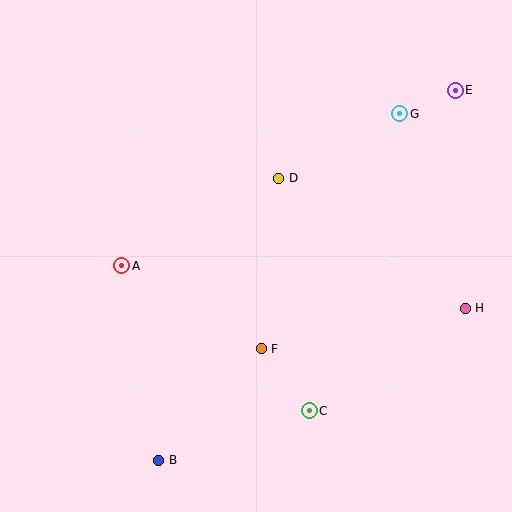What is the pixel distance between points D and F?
The distance between D and F is 171 pixels.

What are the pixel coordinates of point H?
Point H is at (465, 308).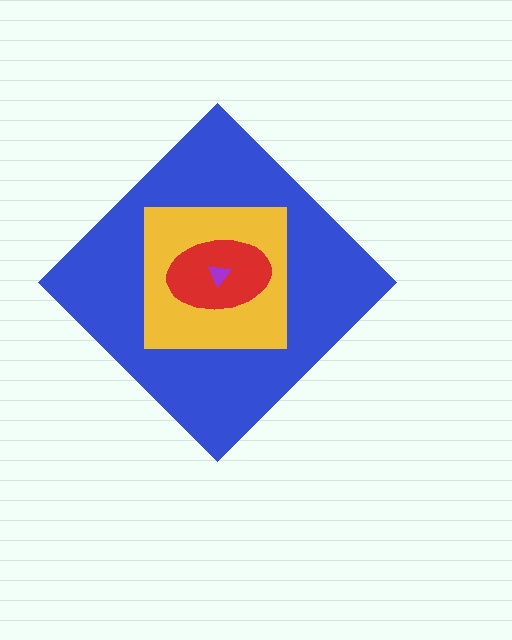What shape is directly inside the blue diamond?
The yellow square.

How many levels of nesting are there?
4.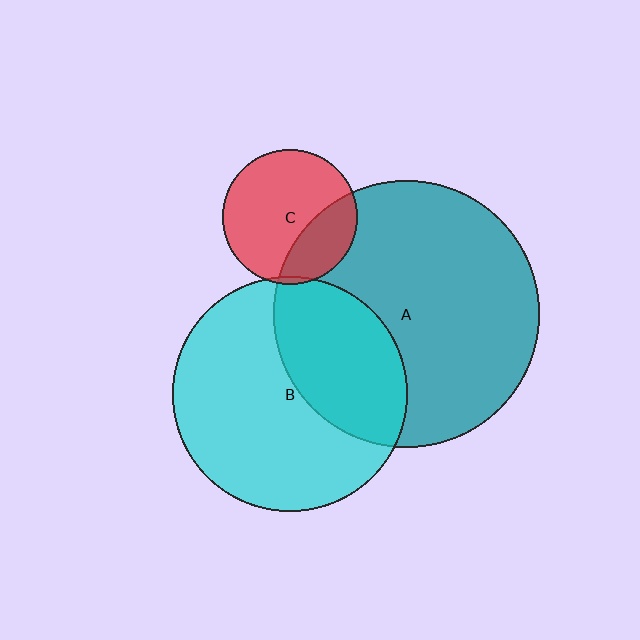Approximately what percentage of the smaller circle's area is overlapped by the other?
Approximately 30%.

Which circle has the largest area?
Circle A (teal).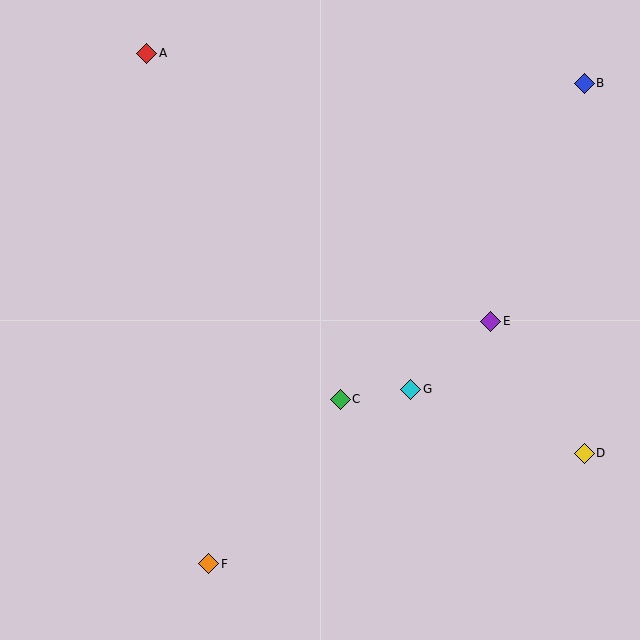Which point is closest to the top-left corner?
Point A is closest to the top-left corner.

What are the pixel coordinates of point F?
Point F is at (209, 564).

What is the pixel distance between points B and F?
The distance between B and F is 609 pixels.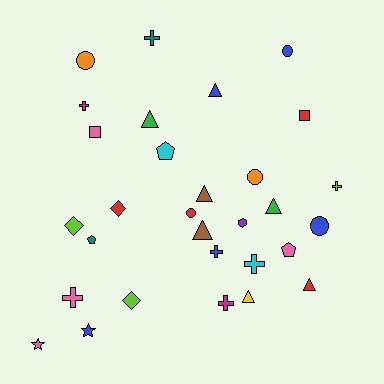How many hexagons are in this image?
There is 1 hexagon.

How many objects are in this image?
There are 30 objects.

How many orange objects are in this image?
There are 2 orange objects.